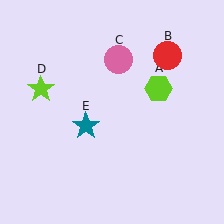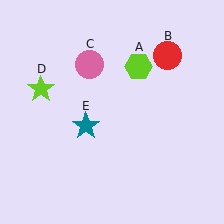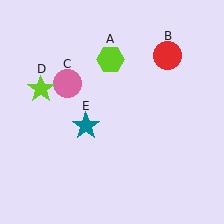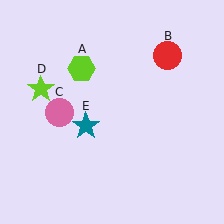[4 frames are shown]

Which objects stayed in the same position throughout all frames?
Red circle (object B) and lime star (object D) and teal star (object E) remained stationary.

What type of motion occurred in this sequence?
The lime hexagon (object A), pink circle (object C) rotated counterclockwise around the center of the scene.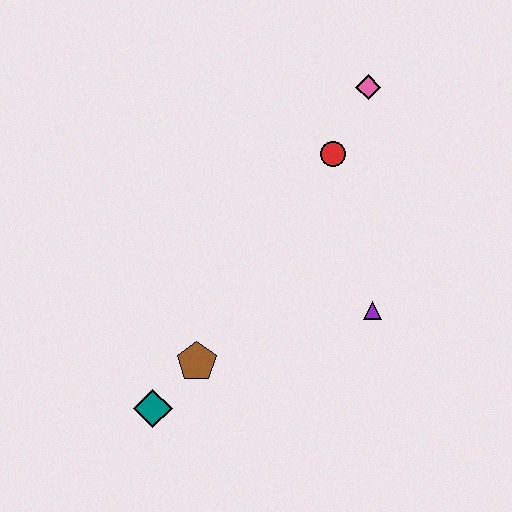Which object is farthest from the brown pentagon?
The pink diamond is farthest from the brown pentagon.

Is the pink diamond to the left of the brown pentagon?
No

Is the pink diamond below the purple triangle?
No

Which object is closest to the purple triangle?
The red circle is closest to the purple triangle.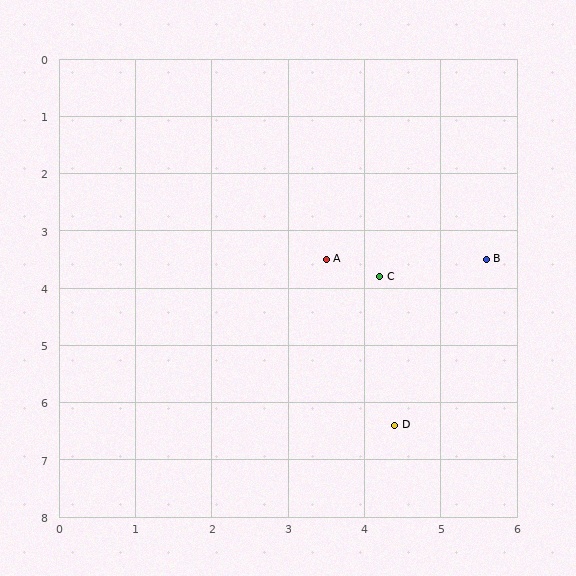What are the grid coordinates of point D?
Point D is at approximately (4.4, 6.4).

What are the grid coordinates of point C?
Point C is at approximately (4.2, 3.8).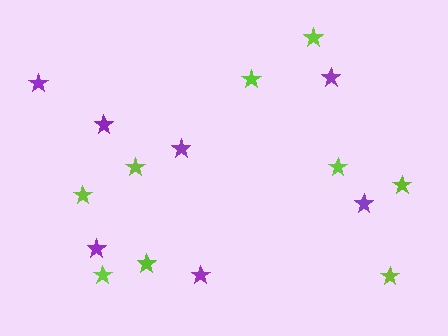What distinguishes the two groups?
There are 2 groups: one group of lime stars (9) and one group of purple stars (7).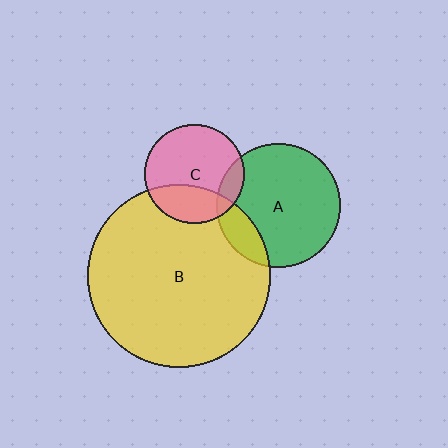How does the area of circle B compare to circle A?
Approximately 2.2 times.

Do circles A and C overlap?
Yes.